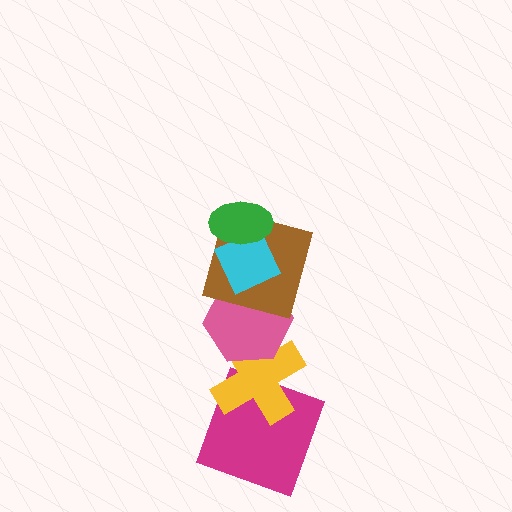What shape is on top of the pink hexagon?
The brown square is on top of the pink hexagon.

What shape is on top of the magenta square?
The yellow cross is on top of the magenta square.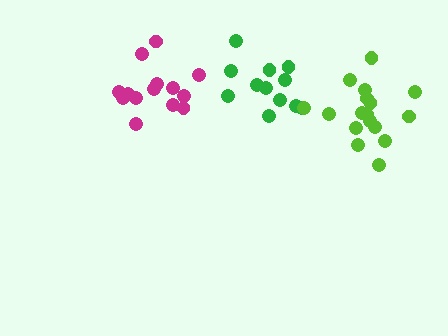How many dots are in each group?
Group 1: 12 dots, Group 2: 14 dots, Group 3: 17 dots (43 total).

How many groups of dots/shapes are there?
There are 3 groups.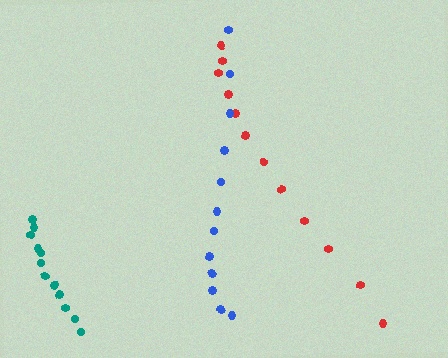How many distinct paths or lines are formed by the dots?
There are 3 distinct paths.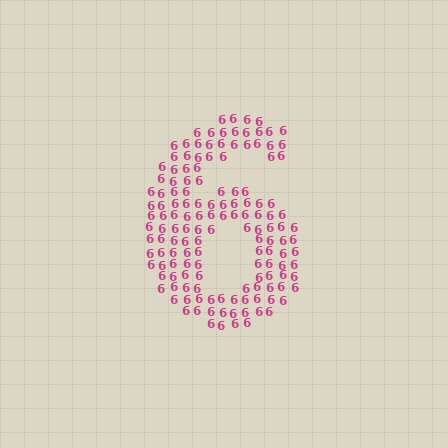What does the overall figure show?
The overall figure shows the digit 6.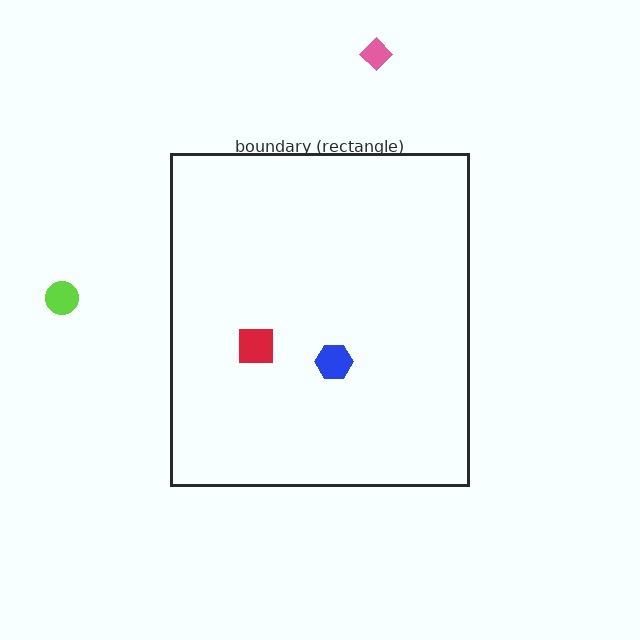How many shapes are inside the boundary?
2 inside, 2 outside.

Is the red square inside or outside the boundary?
Inside.